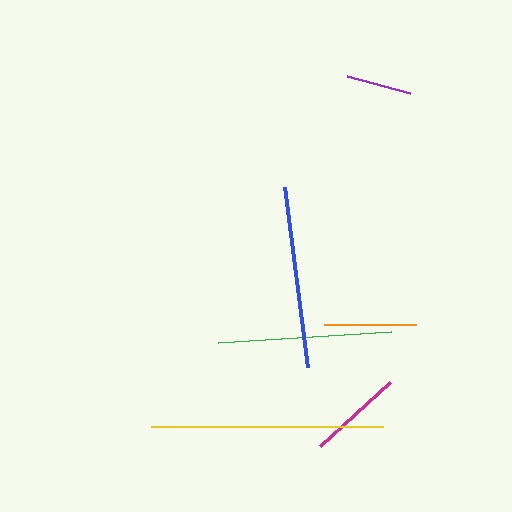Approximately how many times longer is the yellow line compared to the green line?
The yellow line is approximately 1.3 times the length of the green line.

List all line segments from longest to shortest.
From longest to shortest: yellow, blue, green, magenta, orange, purple.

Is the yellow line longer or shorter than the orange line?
The yellow line is longer than the orange line.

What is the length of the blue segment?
The blue segment is approximately 181 pixels long.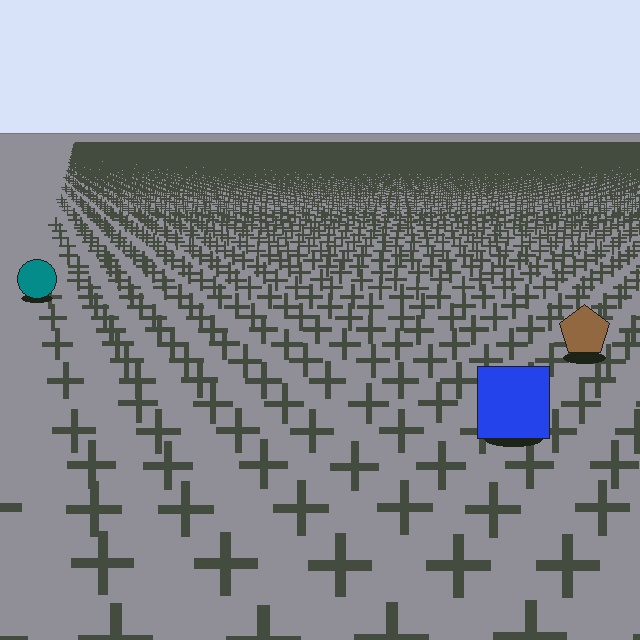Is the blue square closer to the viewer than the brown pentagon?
Yes. The blue square is closer — you can tell from the texture gradient: the ground texture is coarser near it.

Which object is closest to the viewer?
The blue square is closest. The texture marks near it are larger and more spread out.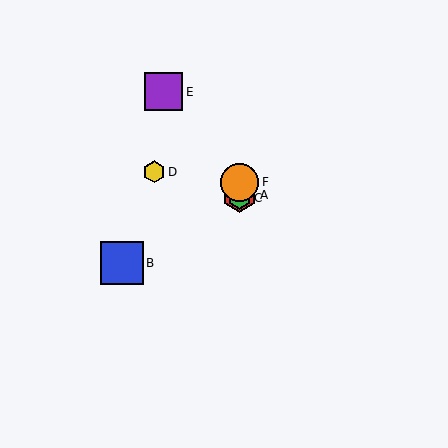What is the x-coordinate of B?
Object B is at x≈122.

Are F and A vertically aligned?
Yes, both are at x≈240.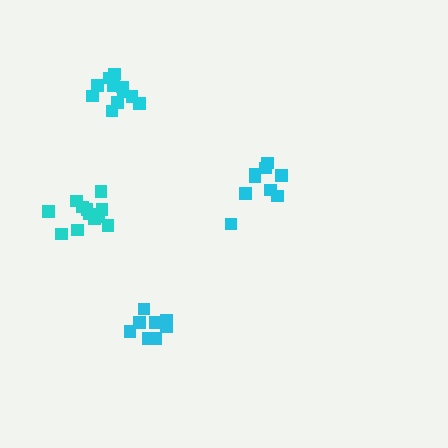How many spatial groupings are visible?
There are 4 spatial groupings.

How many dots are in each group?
Group 1: 9 dots, Group 2: 11 dots, Group 3: 12 dots, Group 4: 8 dots (40 total).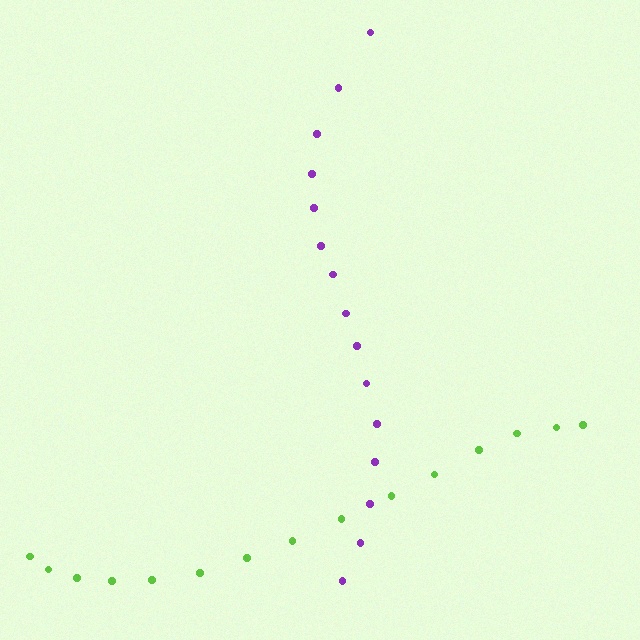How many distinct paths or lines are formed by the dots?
There are 2 distinct paths.